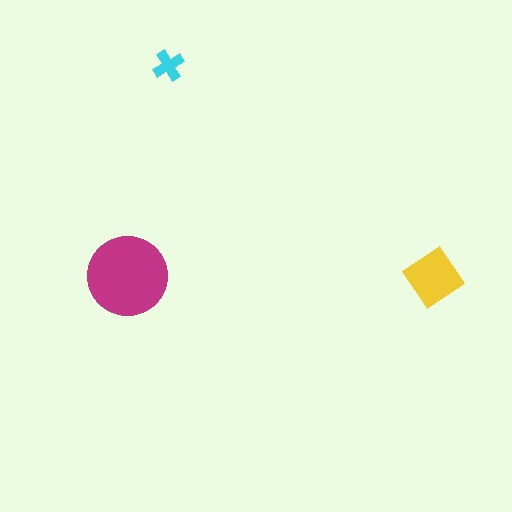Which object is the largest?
The magenta circle.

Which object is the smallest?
The cyan cross.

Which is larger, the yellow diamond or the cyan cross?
The yellow diamond.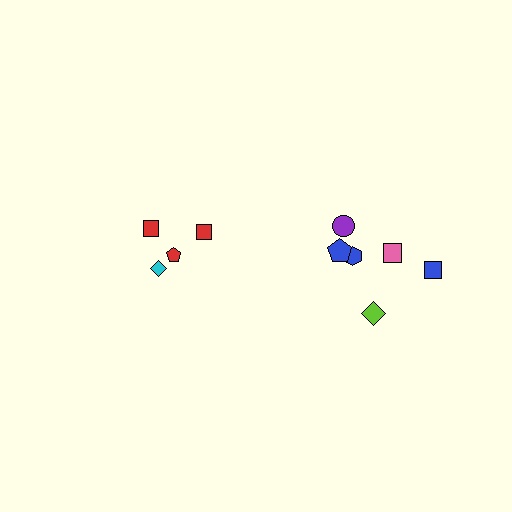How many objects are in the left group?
There are 4 objects.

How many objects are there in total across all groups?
There are 10 objects.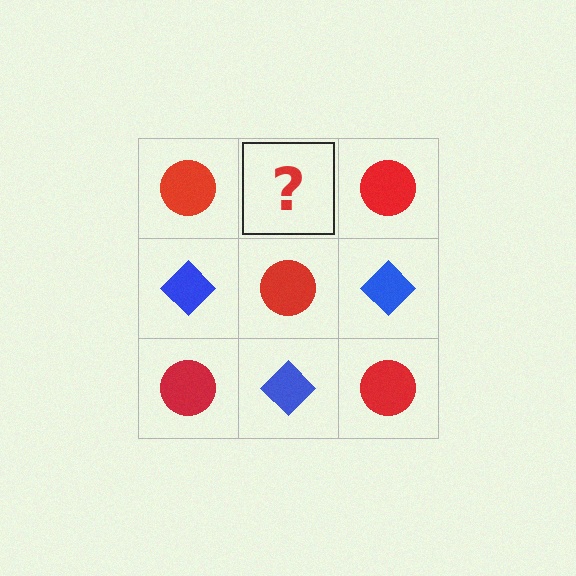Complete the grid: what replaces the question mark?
The question mark should be replaced with a blue diamond.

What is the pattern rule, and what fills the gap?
The rule is that it alternates red circle and blue diamond in a checkerboard pattern. The gap should be filled with a blue diamond.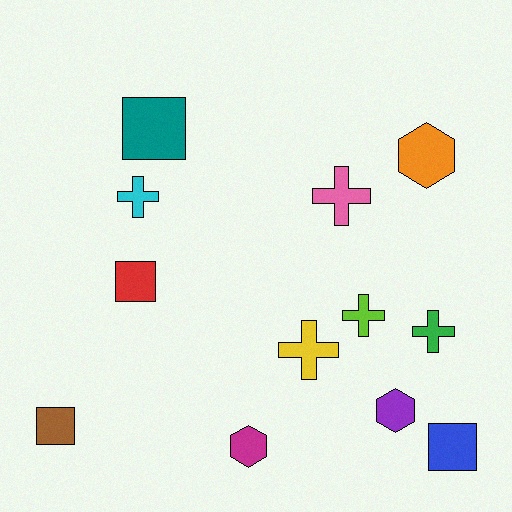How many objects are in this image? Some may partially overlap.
There are 12 objects.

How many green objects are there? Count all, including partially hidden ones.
There is 1 green object.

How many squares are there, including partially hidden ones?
There are 4 squares.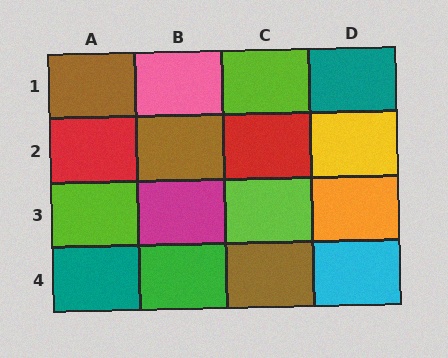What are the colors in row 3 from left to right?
Lime, magenta, lime, orange.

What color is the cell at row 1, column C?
Lime.